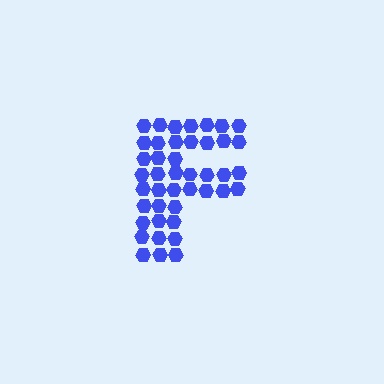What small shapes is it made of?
It is made of small hexagons.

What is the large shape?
The large shape is the letter F.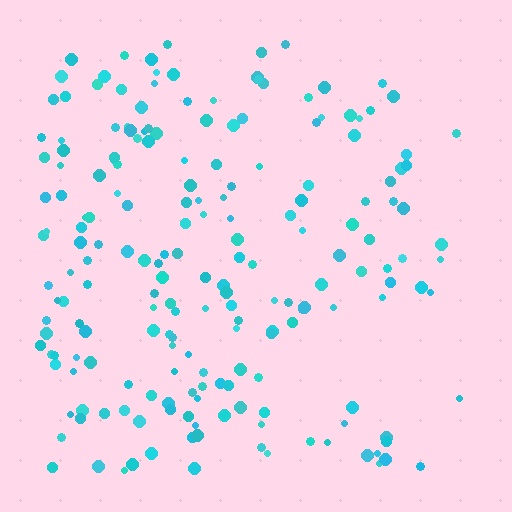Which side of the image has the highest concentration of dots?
The left.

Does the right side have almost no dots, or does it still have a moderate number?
Still a moderate number, just noticeably fewer than the left.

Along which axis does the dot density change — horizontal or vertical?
Horizontal.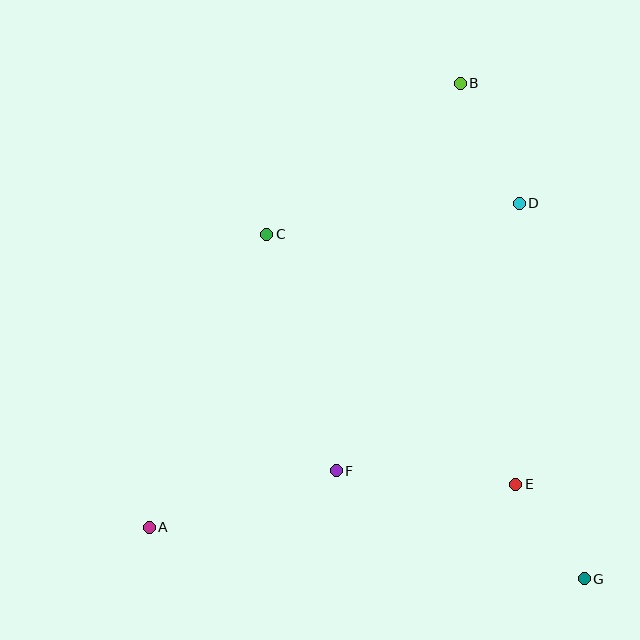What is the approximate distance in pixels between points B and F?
The distance between B and F is approximately 407 pixels.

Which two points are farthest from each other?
Points A and B are farthest from each other.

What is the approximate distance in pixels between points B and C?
The distance between B and C is approximately 246 pixels.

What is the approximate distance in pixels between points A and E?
The distance between A and E is approximately 369 pixels.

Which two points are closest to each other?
Points E and G are closest to each other.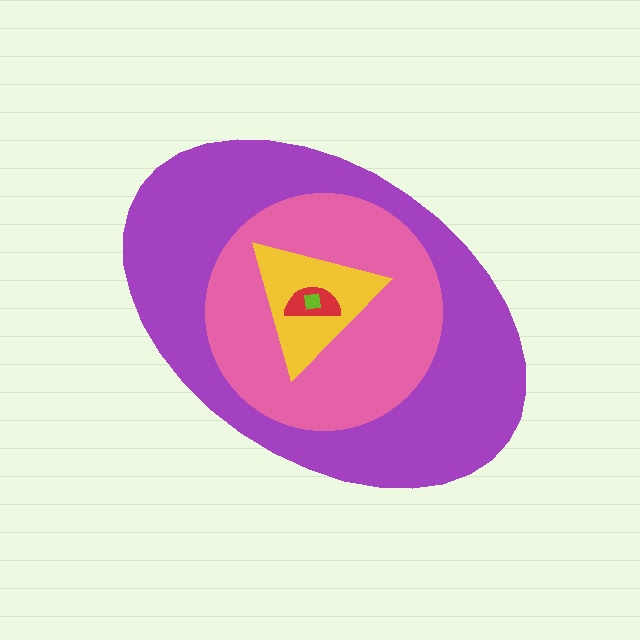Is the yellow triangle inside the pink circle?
Yes.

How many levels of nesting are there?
5.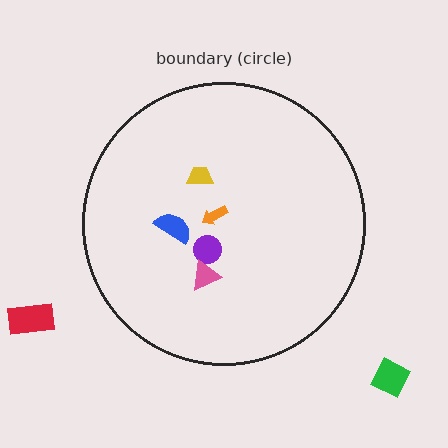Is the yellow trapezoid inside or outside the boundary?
Inside.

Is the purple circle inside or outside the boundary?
Inside.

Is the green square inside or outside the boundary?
Outside.